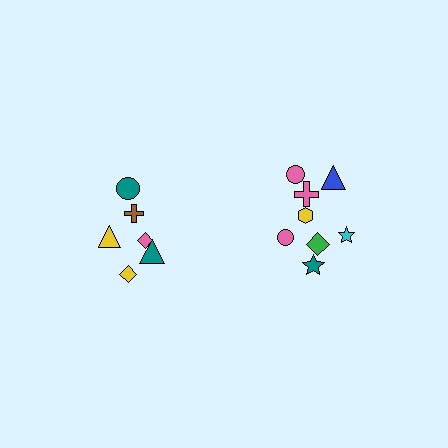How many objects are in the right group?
There are 8 objects.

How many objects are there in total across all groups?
There are 14 objects.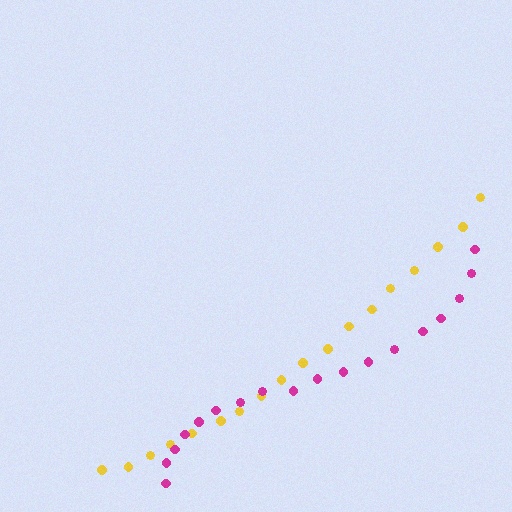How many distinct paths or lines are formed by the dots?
There are 2 distinct paths.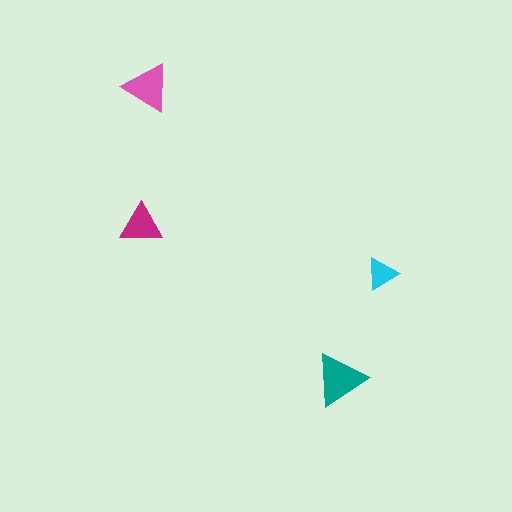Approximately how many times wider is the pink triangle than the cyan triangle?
About 1.5 times wider.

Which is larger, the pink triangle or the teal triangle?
The teal one.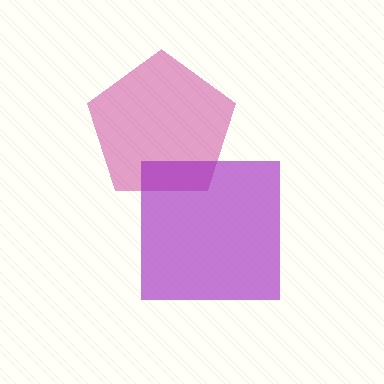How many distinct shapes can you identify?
There are 2 distinct shapes: a magenta pentagon, a purple square.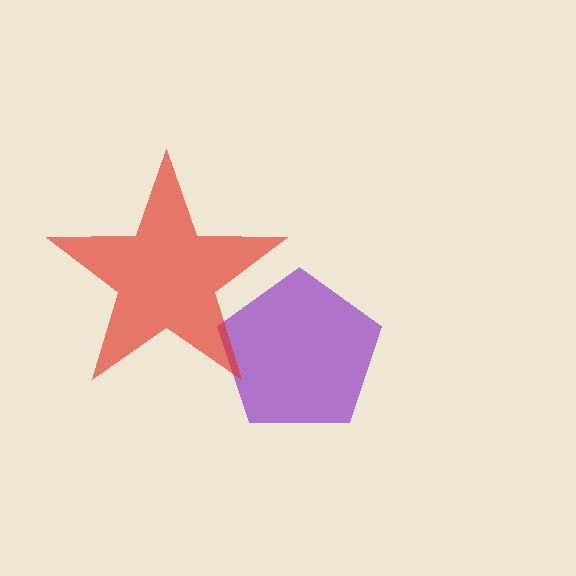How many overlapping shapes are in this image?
There are 2 overlapping shapes in the image.